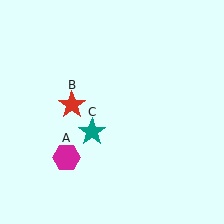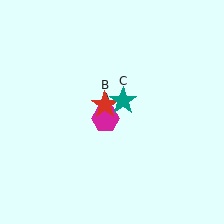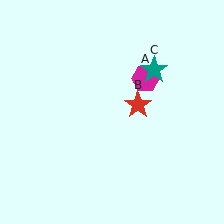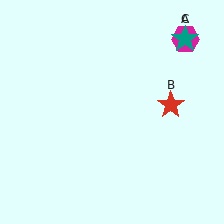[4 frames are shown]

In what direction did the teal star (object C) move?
The teal star (object C) moved up and to the right.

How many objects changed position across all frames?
3 objects changed position: magenta hexagon (object A), red star (object B), teal star (object C).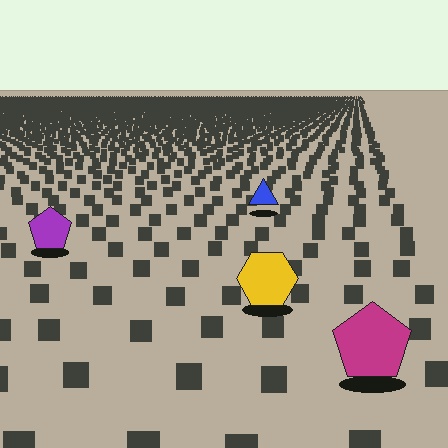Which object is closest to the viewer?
The magenta pentagon is closest. The texture marks near it are larger and more spread out.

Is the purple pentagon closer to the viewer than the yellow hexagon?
No. The yellow hexagon is closer — you can tell from the texture gradient: the ground texture is coarser near it.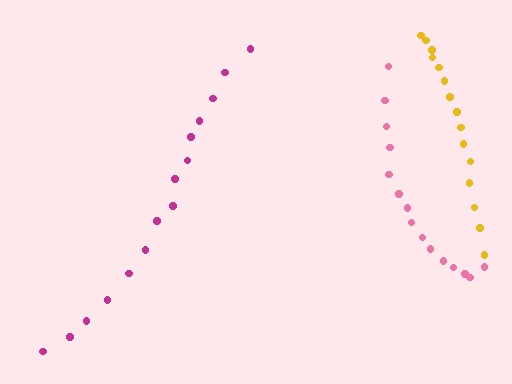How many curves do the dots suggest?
There are 3 distinct paths.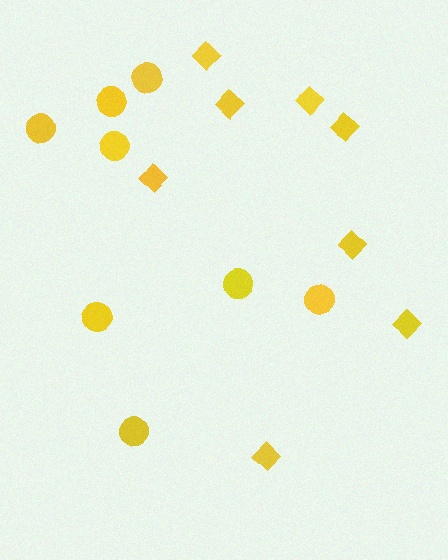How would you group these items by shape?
There are 2 groups: one group of diamonds (8) and one group of circles (8).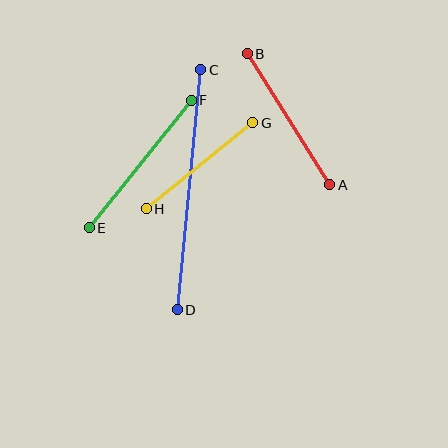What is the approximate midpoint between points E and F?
The midpoint is at approximately (140, 164) pixels.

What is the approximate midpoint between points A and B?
The midpoint is at approximately (288, 119) pixels.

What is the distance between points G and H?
The distance is approximately 137 pixels.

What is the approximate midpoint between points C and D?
The midpoint is at approximately (189, 190) pixels.